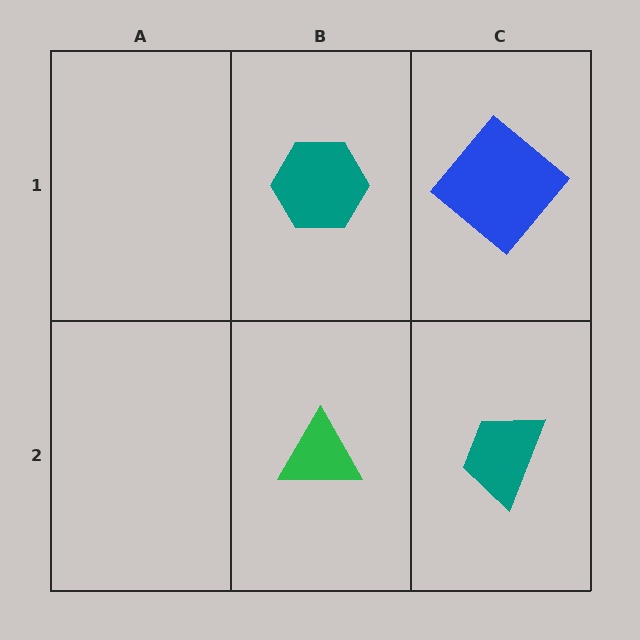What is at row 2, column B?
A green triangle.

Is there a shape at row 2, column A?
No, that cell is empty.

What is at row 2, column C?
A teal trapezoid.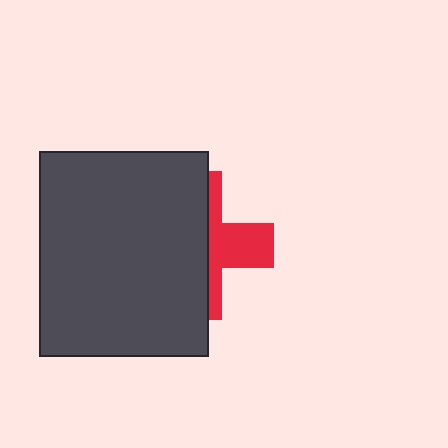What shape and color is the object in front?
The object in front is a dark gray rectangle.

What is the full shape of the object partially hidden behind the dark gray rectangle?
The partially hidden object is a red cross.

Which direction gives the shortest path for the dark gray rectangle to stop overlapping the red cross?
Moving left gives the shortest separation.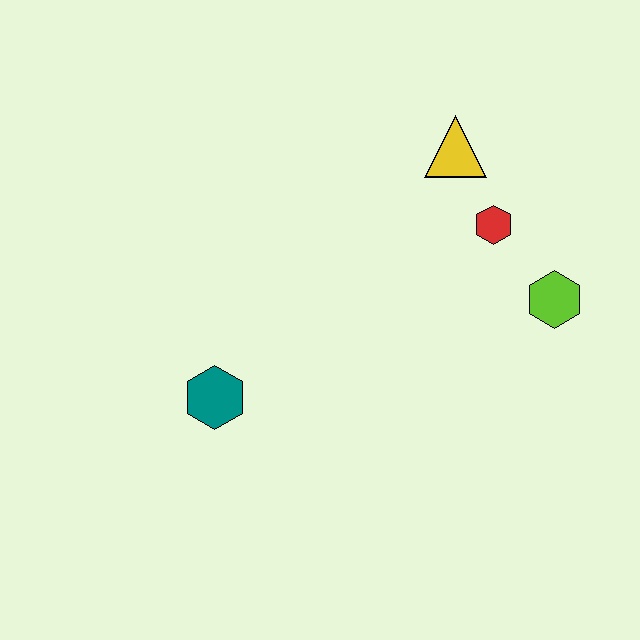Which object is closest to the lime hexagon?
The red hexagon is closest to the lime hexagon.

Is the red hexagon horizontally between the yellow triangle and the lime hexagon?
Yes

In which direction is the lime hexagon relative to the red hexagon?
The lime hexagon is below the red hexagon.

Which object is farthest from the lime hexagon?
The teal hexagon is farthest from the lime hexagon.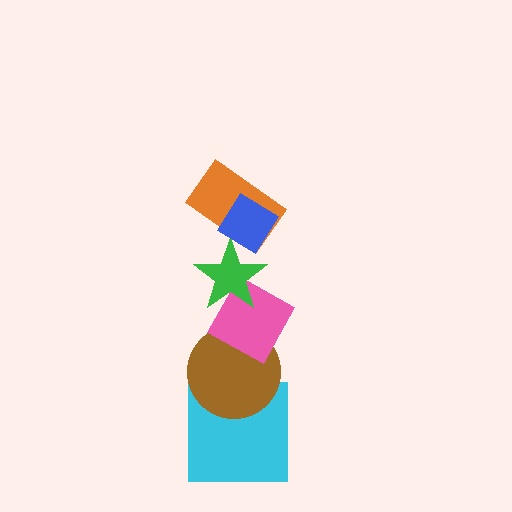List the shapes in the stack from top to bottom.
From top to bottom: the blue diamond, the orange rectangle, the green star, the pink diamond, the brown circle, the cyan square.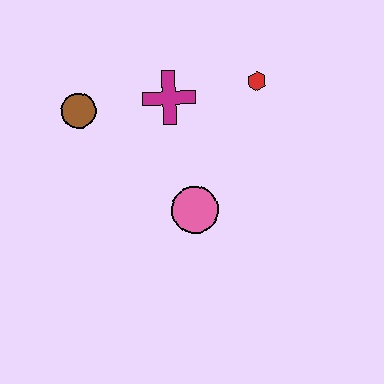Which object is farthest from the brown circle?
The red hexagon is farthest from the brown circle.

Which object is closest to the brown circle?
The magenta cross is closest to the brown circle.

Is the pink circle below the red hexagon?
Yes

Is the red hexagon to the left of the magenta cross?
No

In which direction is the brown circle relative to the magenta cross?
The brown circle is to the left of the magenta cross.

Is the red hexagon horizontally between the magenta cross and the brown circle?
No